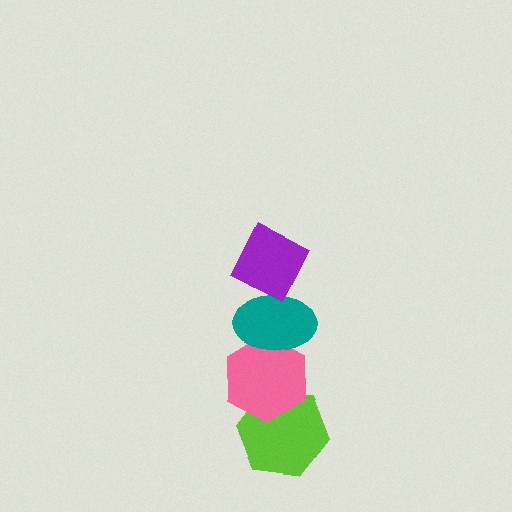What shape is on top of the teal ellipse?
The purple diamond is on top of the teal ellipse.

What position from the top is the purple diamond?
The purple diamond is 1st from the top.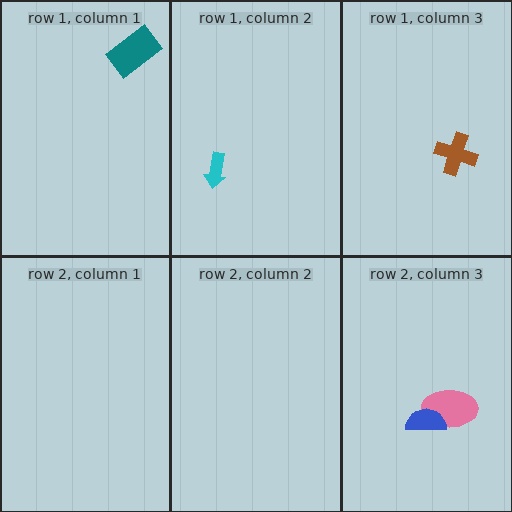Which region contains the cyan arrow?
The row 1, column 2 region.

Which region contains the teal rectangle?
The row 1, column 1 region.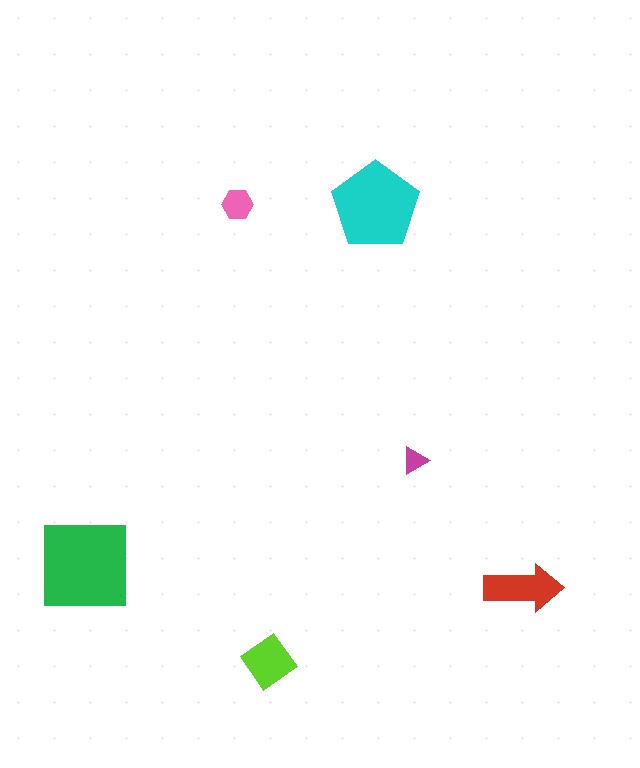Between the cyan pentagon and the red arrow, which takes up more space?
The cyan pentagon.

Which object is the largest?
The green square.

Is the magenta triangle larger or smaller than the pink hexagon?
Smaller.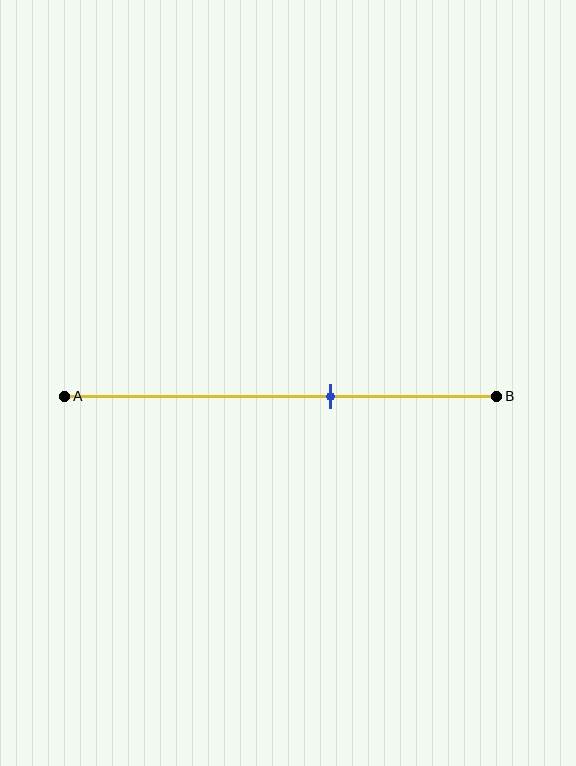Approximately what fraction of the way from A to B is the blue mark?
The blue mark is approximately 60% of the way from A to B.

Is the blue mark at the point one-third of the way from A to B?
No, the mark is at about 60% from A, not at the 33% one-third point.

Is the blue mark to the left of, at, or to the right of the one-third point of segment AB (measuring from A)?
The blue mark is to the right of the one-third point of segment AB.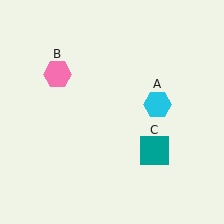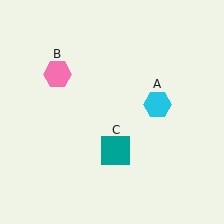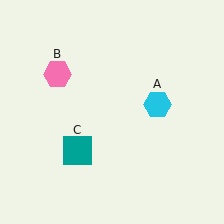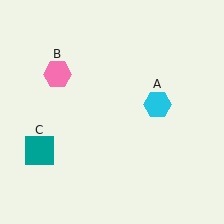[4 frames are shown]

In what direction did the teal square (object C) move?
The teal square (object C) moved left.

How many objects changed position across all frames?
1 object changed position: teal square (object C).